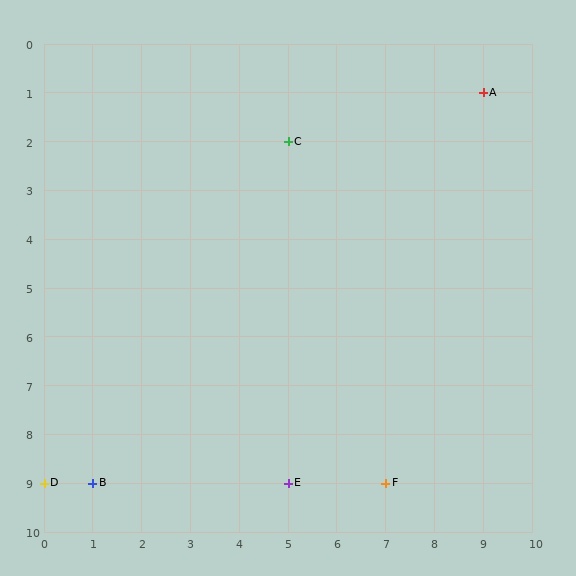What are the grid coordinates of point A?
Point A is at grid coordinates (9, 1).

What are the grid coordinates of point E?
Point E is at grid coordinates (5, 9).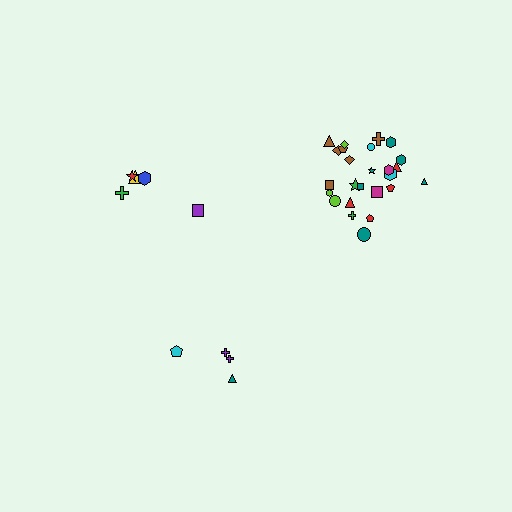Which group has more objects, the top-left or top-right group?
The top-right group.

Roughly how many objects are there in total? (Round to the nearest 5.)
Roughly 35 objects in total.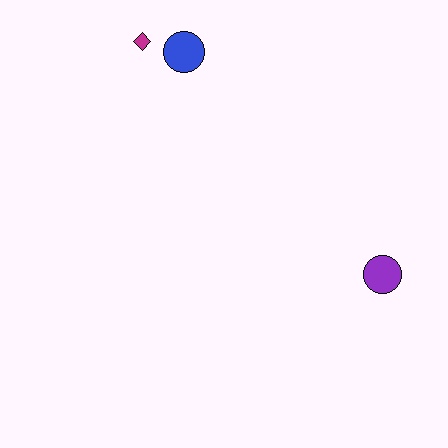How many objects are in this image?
There are 3 objects.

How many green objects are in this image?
There are no green objects.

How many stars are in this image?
There are no stars.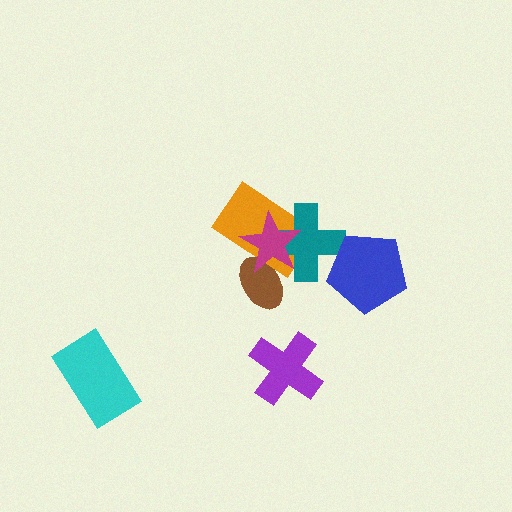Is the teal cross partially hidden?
Yes, it is partially covered by another shape.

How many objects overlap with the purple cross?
0 objects overlap with the purple cross.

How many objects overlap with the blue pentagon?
1 object overlaps with the blue pentagon.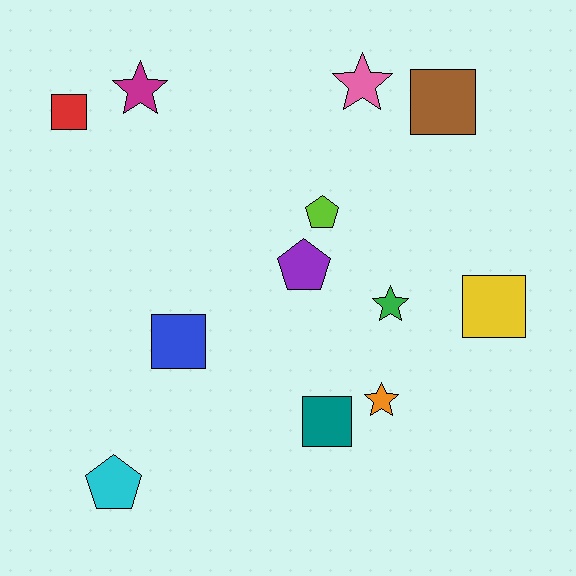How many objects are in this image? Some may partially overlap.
There are 12 objects.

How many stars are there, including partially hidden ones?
There are 4 stars.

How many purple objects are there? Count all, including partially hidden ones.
There is 1 purple object.